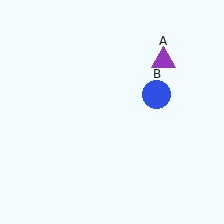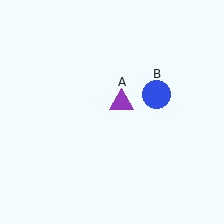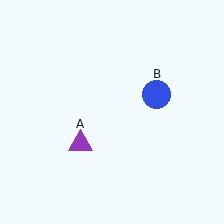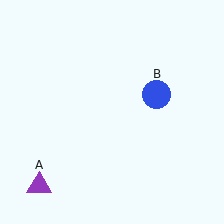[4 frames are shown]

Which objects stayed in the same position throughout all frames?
Blue circle (object B) remained stationary.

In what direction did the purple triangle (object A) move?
The purple triangle (object A) moved down and to the left.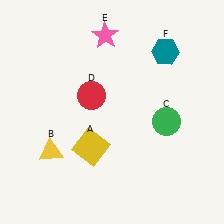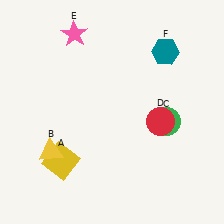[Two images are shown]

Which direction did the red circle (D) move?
The red circle (D) moved right.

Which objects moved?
The objects that moved are: the yellow square (A), the red circle (D), the pink star (E).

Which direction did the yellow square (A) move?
The yellow square (A) moved left.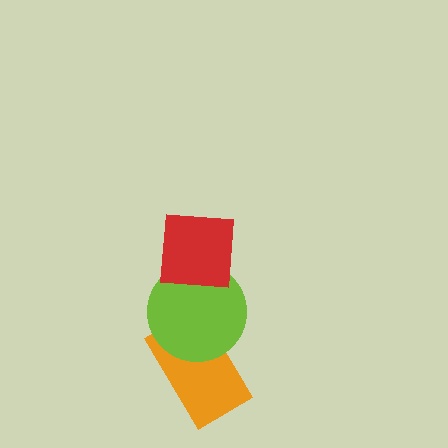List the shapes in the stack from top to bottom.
From top to bottom: the red square, the lime circle, the orange rectangle.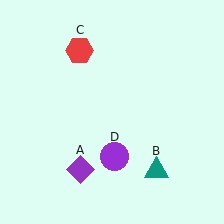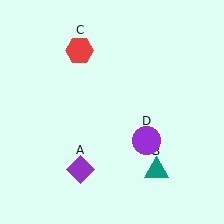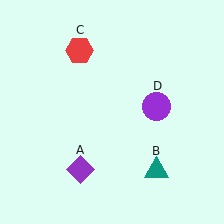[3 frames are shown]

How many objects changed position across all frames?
1 object changed position: purple circle (object D).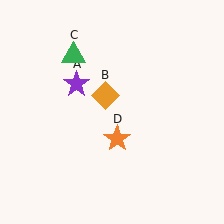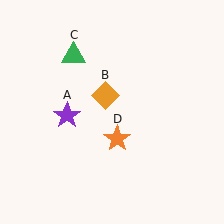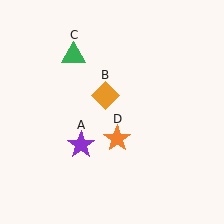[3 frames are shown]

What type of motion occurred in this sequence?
The purple star (object A) rotated counterclockwise around the center of the scene.